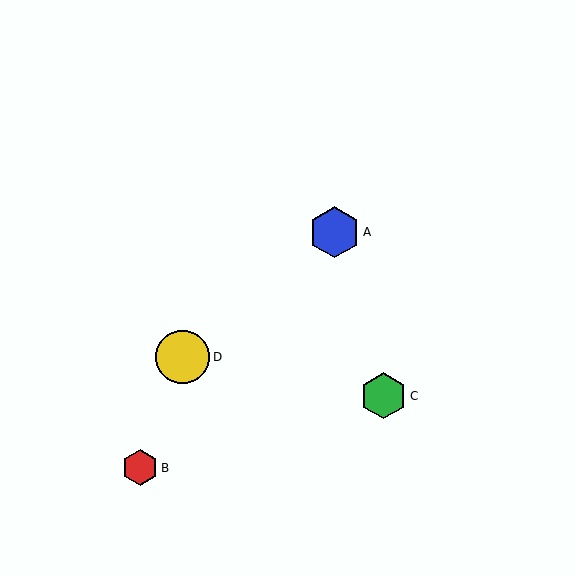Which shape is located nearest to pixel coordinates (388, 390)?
The green hexagon (labeled C) at (384, 396) is nearest to that location.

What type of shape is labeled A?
Shape A is a blue hexagon.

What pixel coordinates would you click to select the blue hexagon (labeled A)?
Click at (335, 232) to select the blue hexagon A.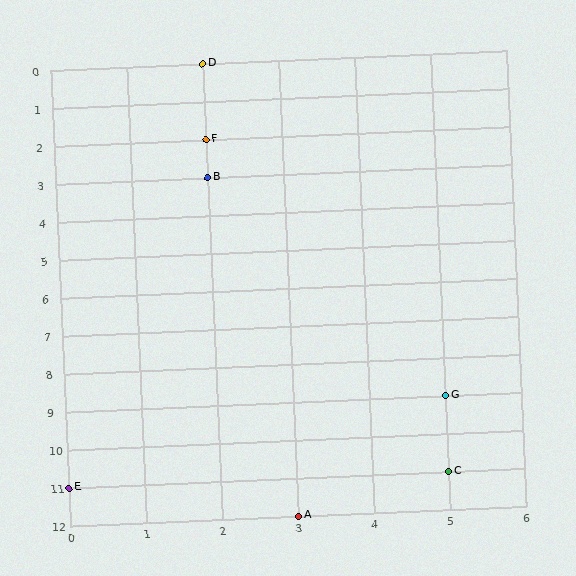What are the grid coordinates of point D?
Point D is at grid coordinates (2, 0).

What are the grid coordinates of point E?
Point E is at grid coordinates (0, 11).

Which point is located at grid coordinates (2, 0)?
Point D is at (2, 0).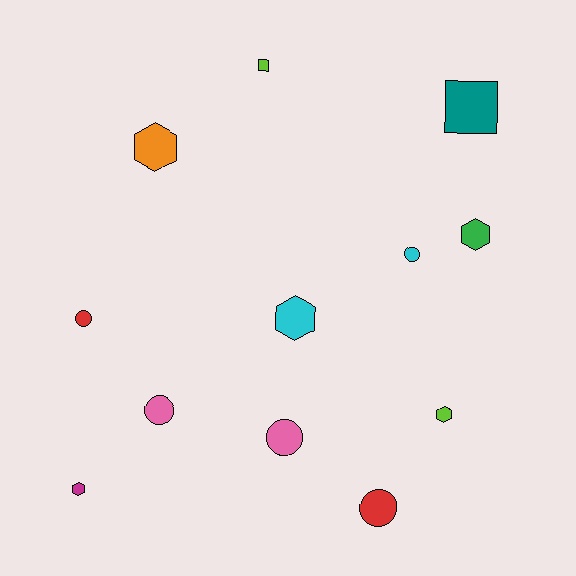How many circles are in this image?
There are 5 circles.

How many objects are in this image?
There are 12 objects.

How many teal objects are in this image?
There is 1 teal object.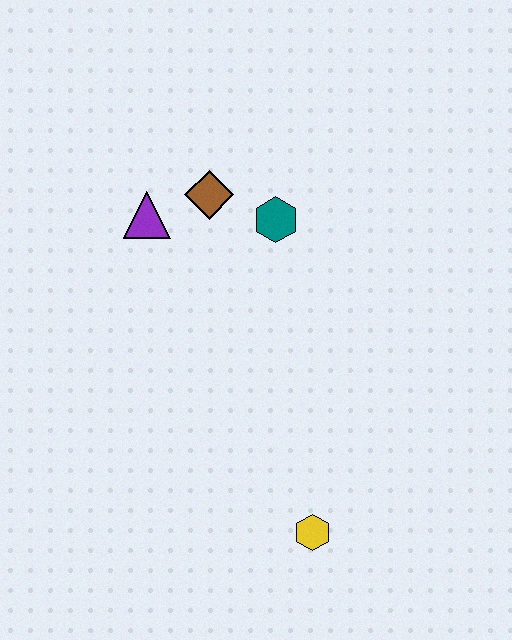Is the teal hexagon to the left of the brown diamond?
No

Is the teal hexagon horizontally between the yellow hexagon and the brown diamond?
Yes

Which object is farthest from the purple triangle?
The yellow hexagon is farthest from the purple triangle.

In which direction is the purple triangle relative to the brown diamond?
The purple triangle is to the left of the brown diamond.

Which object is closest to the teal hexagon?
The brown diamond is closest to the teal hexagon.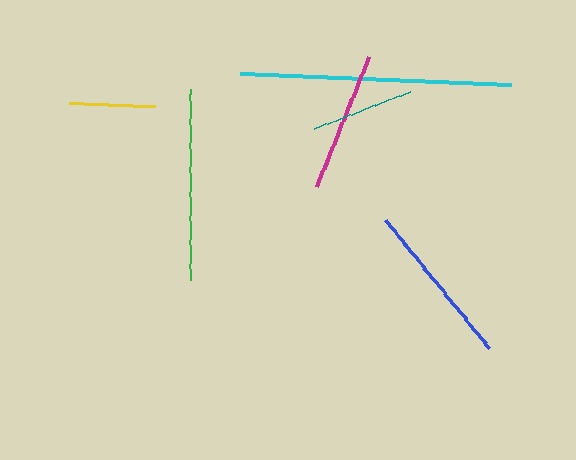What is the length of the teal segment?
The teal segment is approximately 102 pixels long.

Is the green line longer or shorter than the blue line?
The green line is longer than the blue line.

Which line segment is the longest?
The cyan line is the longest at approximately 271 pixels.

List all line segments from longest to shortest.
From longest to shortest: cyan, green, blue, magenta, teal, yellow.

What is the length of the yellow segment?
The yellow segment is approximately 85 pixels long.